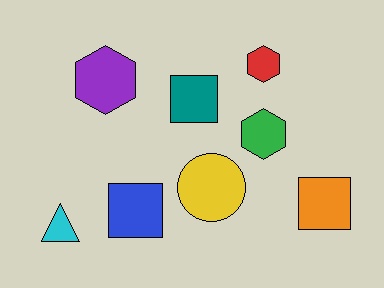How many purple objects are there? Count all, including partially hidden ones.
There is 1 purple object.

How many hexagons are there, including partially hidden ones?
There are 3 hexagons.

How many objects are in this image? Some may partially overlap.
There are 8 objects.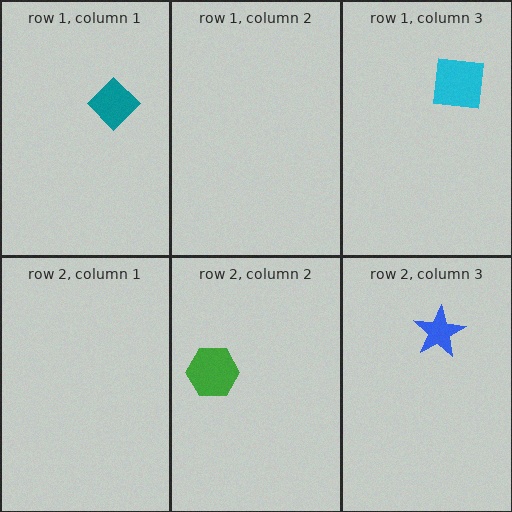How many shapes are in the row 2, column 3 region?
1.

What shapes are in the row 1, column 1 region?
The teal diamond.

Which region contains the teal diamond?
The row 1, column 1 region.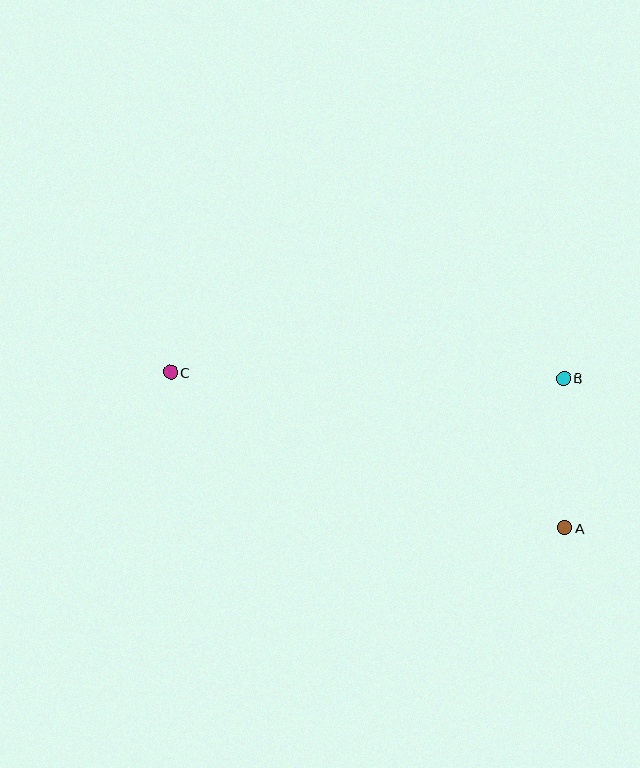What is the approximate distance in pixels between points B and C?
The distance between B and C is approximately 393 pixels.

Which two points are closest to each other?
Points A and B are closest to each other.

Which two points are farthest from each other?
Points A and C are farthest from each other.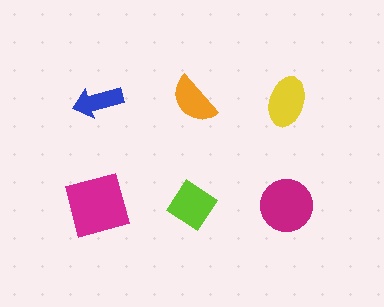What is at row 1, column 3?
A yellow ellipse.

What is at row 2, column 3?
A magenta circle.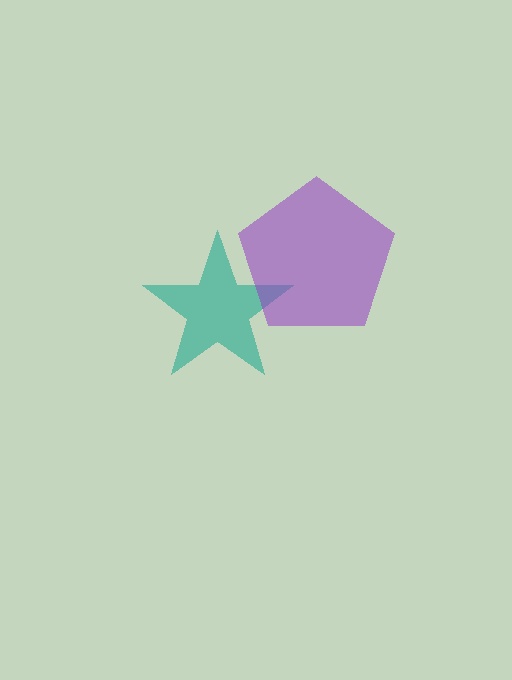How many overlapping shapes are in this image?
There are 2 overlapping shapes in the image.